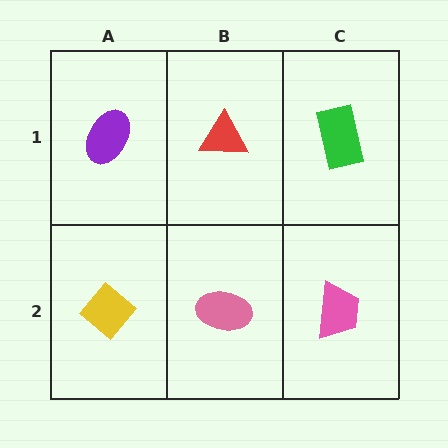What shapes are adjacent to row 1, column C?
A pink trapezoid (row 2, column C), a red triangle (row 1, column B).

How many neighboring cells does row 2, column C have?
2.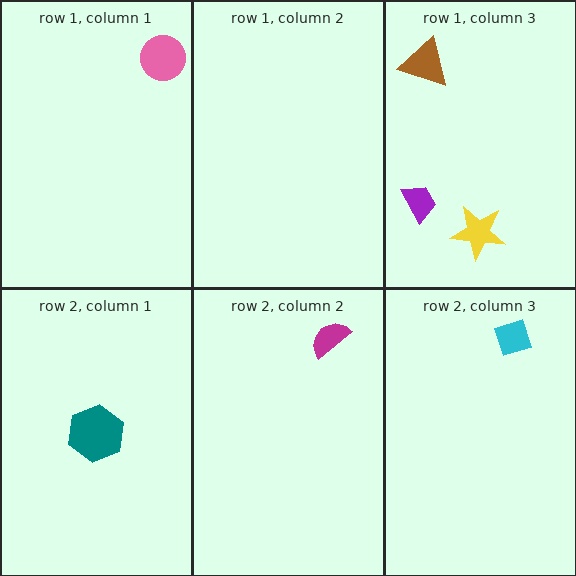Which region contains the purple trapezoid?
The row 1, column 3 region.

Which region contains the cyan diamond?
The row 2, column 3 region.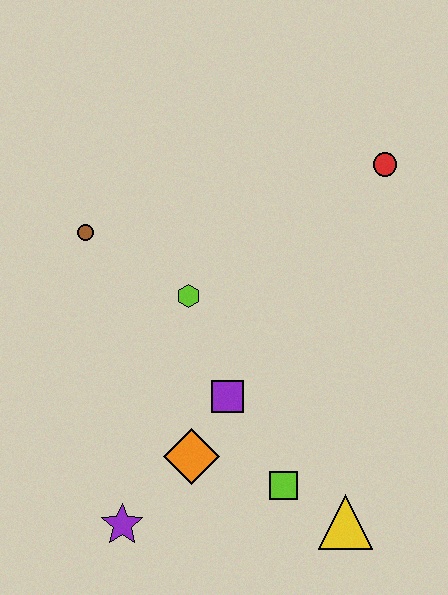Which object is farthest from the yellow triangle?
The brown circle is farthest from the yellow triangle.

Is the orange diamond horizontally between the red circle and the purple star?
Yes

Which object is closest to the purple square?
The orange diamond is closest to the purple square.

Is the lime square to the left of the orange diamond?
No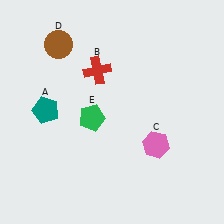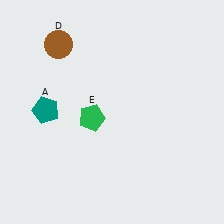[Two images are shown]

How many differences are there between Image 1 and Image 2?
There are 2 differences between the two images.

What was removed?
The pink hexagon (C), the red cross (B) were removed in Image 2.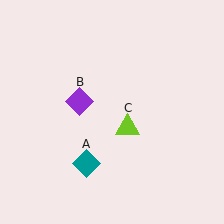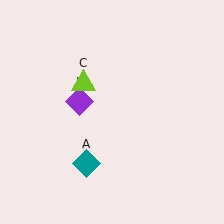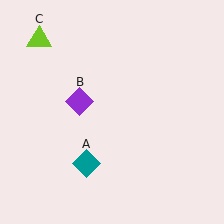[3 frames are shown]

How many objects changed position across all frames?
1 object changed position: lime triangle (object C).